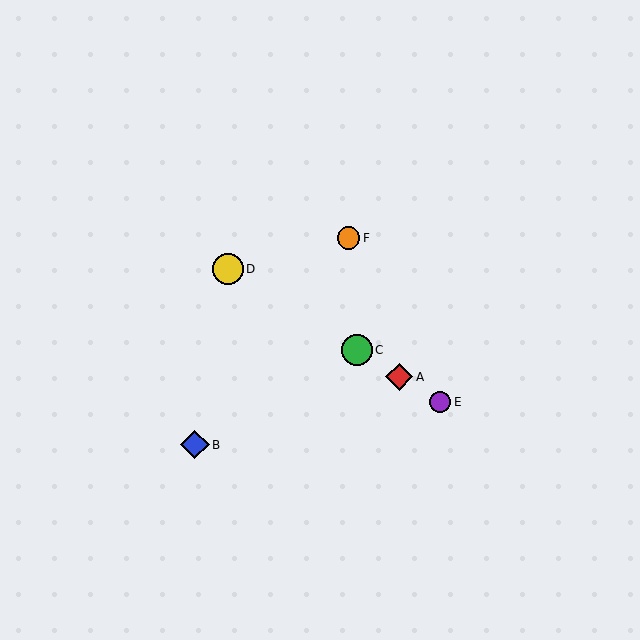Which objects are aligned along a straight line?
Objects A, C, D, E are aligned along a straight line.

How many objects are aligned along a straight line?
4 objects (A, C, D, E) are aligned along a straight line.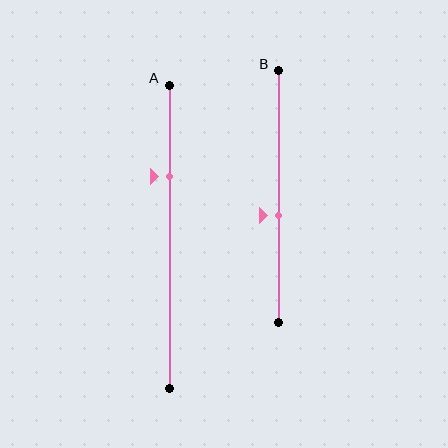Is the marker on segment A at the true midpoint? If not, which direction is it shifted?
No, the marker on segment A is shifted upward by about 20% of the segment length.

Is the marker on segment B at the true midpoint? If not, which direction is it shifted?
No, the marker on segment B is shifted downward by about 7% of the segment length.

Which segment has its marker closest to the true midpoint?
Segment B has its marker closest to the true midpoint.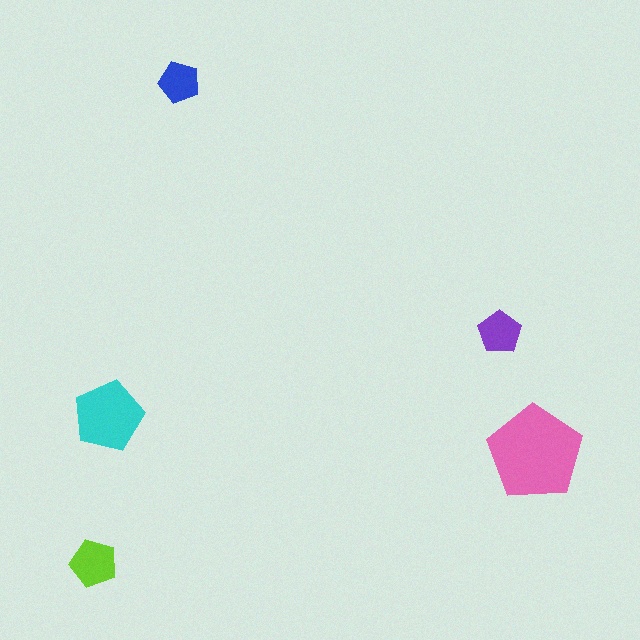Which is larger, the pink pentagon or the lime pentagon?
The pink one.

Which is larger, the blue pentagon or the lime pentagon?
The lime one.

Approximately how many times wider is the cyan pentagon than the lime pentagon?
About 1.5 times wider.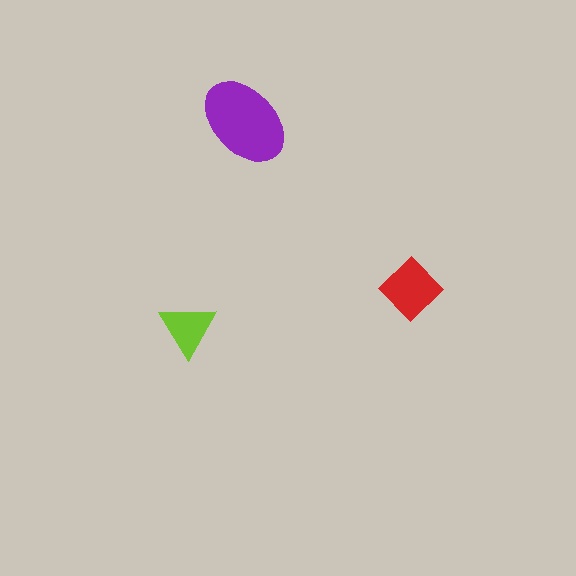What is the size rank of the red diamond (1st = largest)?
2nd.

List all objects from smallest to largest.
The lime triangle, the red diamond, the purple ellipse.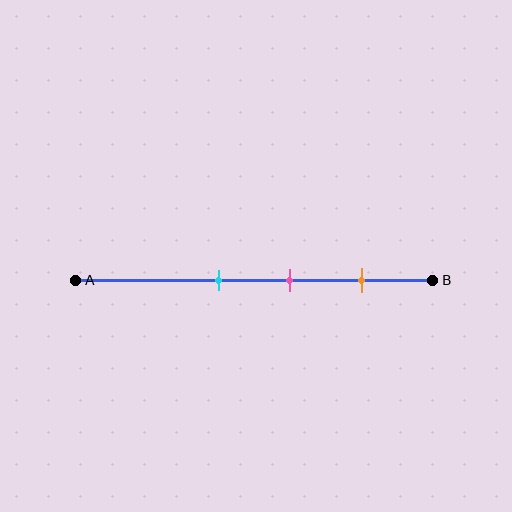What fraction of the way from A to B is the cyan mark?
The cyan mark is approximately 40% (0.4) of the way from A to B.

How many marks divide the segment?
There are 3 marks dividing the segment.